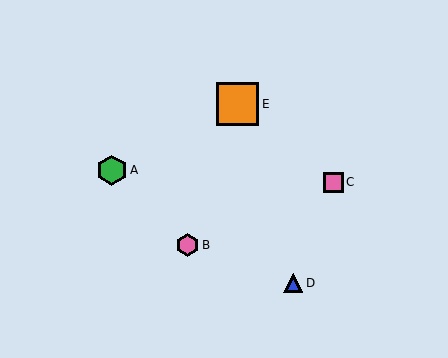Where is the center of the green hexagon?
The center of the green hexagon is at (112, 170).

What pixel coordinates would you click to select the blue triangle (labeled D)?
Click at (293, 283) to select the blue triangle D.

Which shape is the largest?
The orange square (labeled E) is the largest.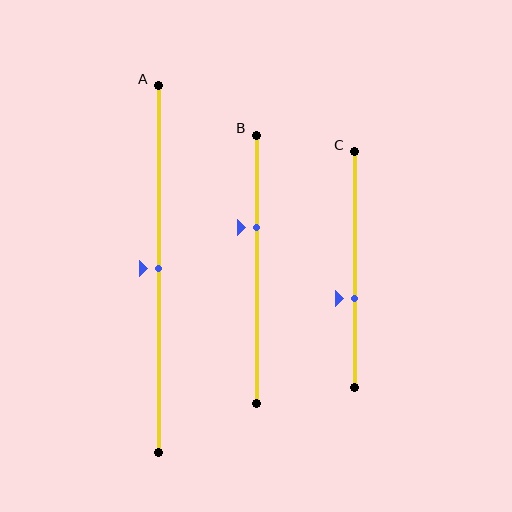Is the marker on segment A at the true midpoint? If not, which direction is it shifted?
Yes, the marker on segment A is at the true midpoint.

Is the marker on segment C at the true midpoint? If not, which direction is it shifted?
No, the marker on segment C is shifted downward by about 12% of the segment length.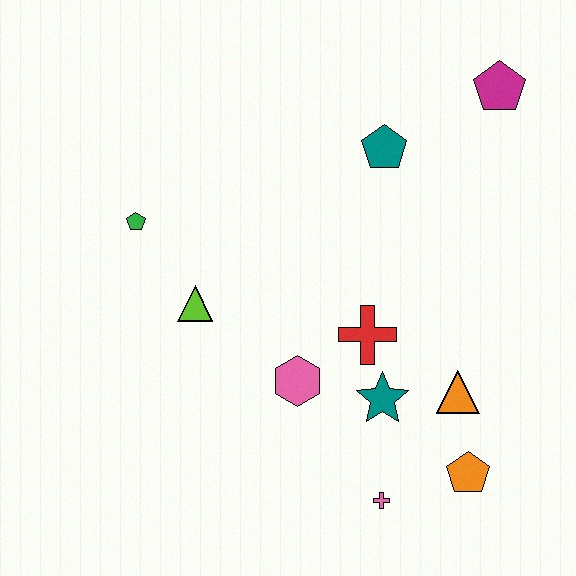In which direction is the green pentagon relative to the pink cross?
The green pentagon is above the pink cross.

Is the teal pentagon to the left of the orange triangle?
Yes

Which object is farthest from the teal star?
The magenta pentagon is farthest from the teal star.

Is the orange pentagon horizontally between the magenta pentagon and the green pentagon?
Yes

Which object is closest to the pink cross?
The orange pentagon is closest to the pink cross.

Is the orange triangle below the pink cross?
No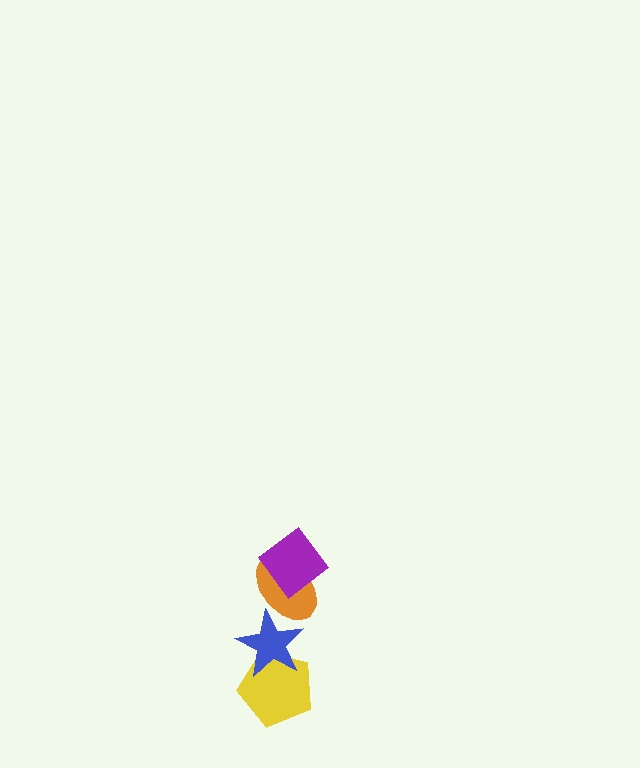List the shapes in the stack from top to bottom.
From top to bottom: the purple diamond, the orange ellipse, the blue star, the yellow pentagon.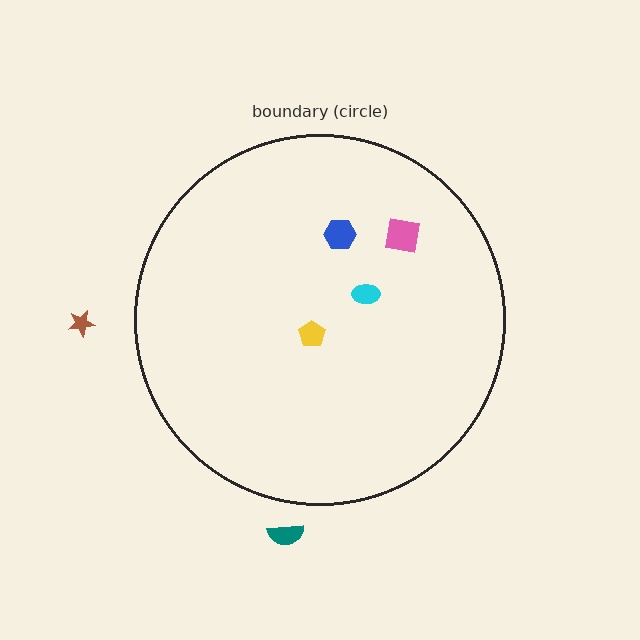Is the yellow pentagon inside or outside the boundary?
Inside.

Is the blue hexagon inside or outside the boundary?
Inside.